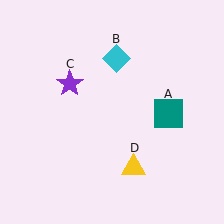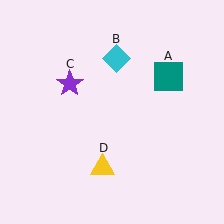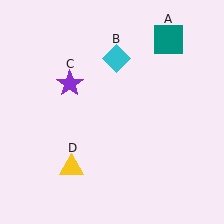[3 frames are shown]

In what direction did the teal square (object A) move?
The teal square (object A) moved up.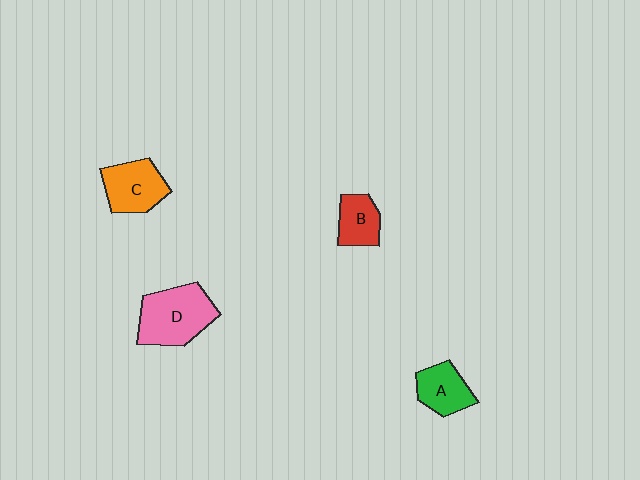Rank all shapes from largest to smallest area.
From largest to smallest: D (pink), C (orange), A (green), B (red).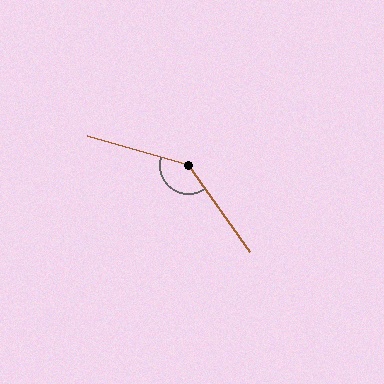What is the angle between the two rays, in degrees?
Approximately 141 degrees.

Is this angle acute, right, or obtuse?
It is obtuse.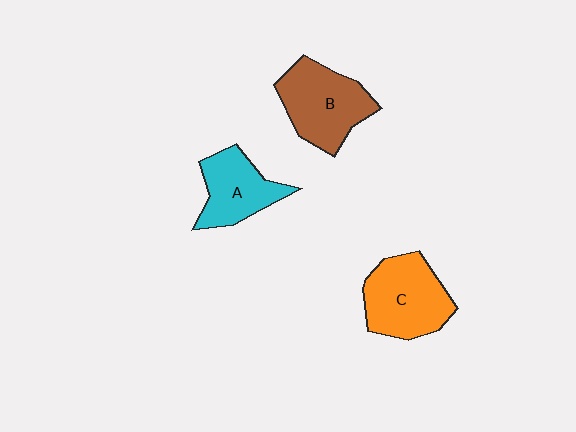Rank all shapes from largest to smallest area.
From largest to smallest: C (orange), B (brown), A (cyan).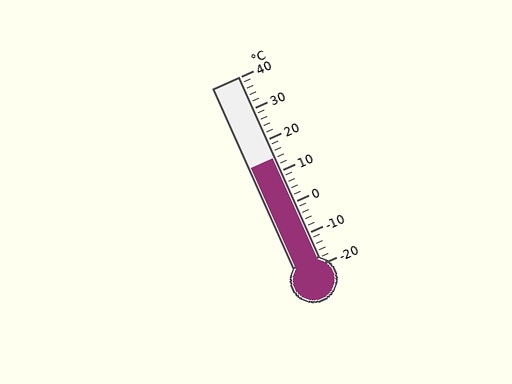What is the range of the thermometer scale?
The thermometer scale ranges from -20°C to 40°C.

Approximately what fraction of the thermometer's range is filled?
The thermometer is filled to approximately 55% of its range.